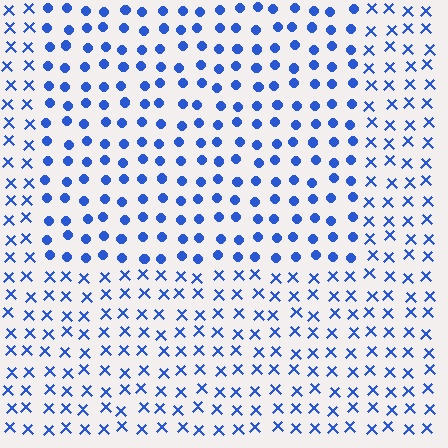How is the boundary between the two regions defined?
The boundary is defined by a change in element shape: circles inside vs. X marks outside. All elements share the same color and spacing.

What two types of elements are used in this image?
The image uses circles inside the rectangle region and X marks outside it.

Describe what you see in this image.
The image is filled with small blue elements arranged in a uniform grid. A rectangle-shaped region contains circles, while the surrounding area contains X marks. The boundary is defined purely by the change in element shape.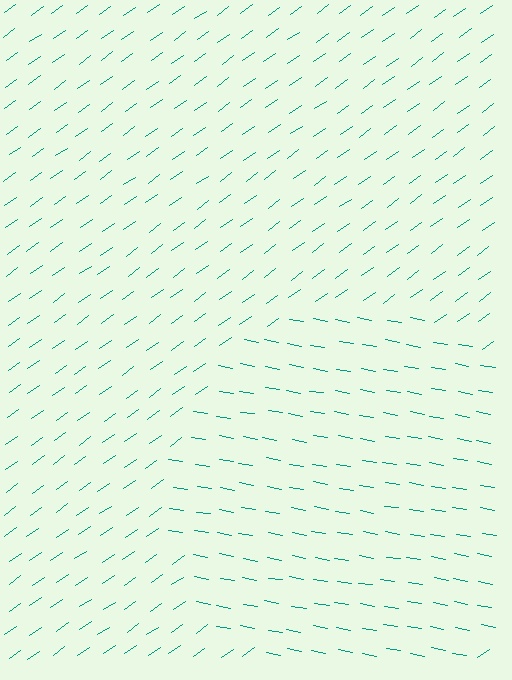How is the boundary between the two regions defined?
The boundary is defined purely by a change in line orientation (approximately 45 degrees difference). All lines are the same color and thickness.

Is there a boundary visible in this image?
Yes, there is a texture boundary formed by a change in line orientation.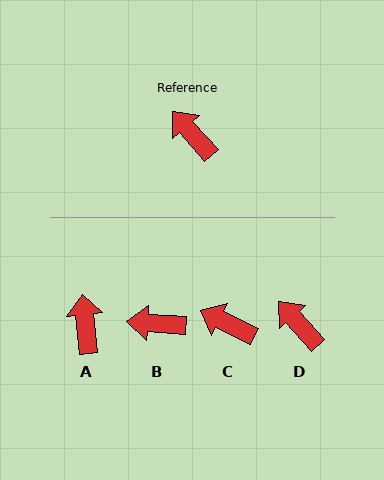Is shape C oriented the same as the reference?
No, it is off by about 23 degrees.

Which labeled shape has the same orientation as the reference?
D.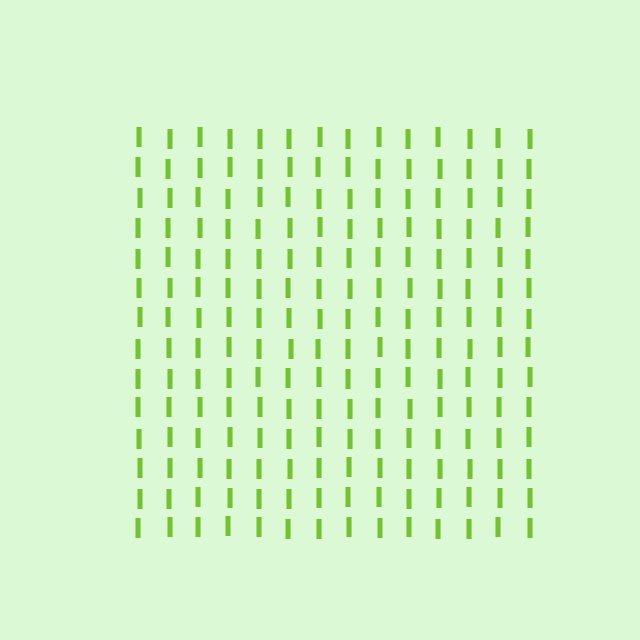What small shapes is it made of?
It is made of small letter I's.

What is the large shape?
The large shape is a square.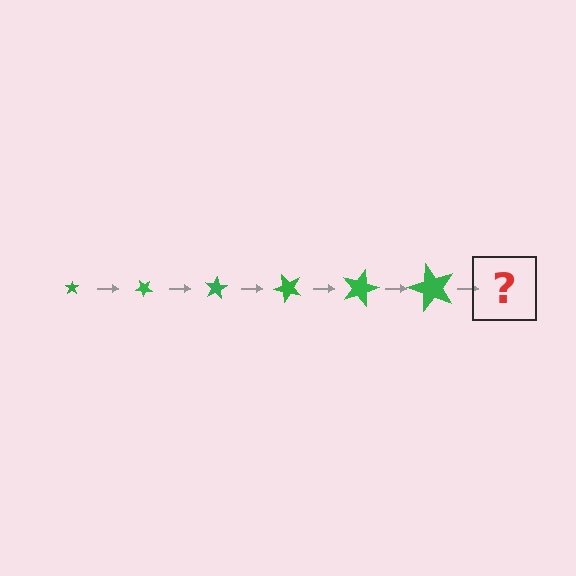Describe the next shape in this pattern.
It should be a star, larger than the previous one and rotated 240 degrees from the start.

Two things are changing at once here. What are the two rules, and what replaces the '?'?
The two rules are that the star grows larger each step and it rotates 40 degrees each step. The '?' should be a star, larger than the previous one and rotated 240 degrees from the start.